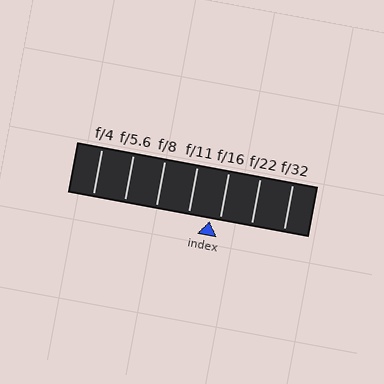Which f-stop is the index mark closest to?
The index mark is closest to f/16.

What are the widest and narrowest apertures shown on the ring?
The widest aperture shown is f/4 and the narrowest is f/32.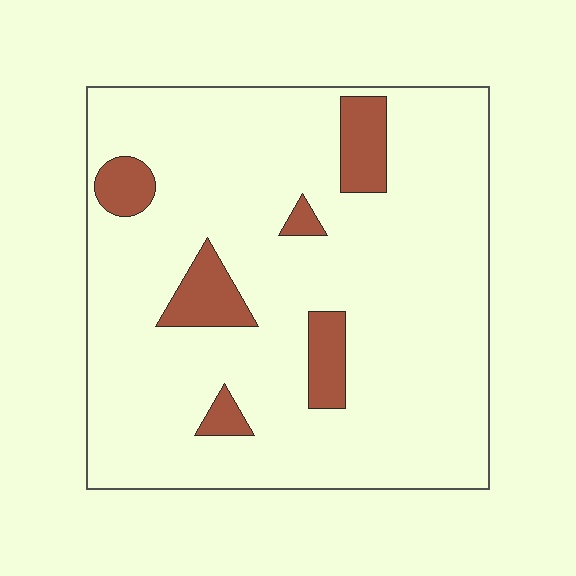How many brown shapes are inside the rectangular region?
6.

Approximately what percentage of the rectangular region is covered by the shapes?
Approximately 10%.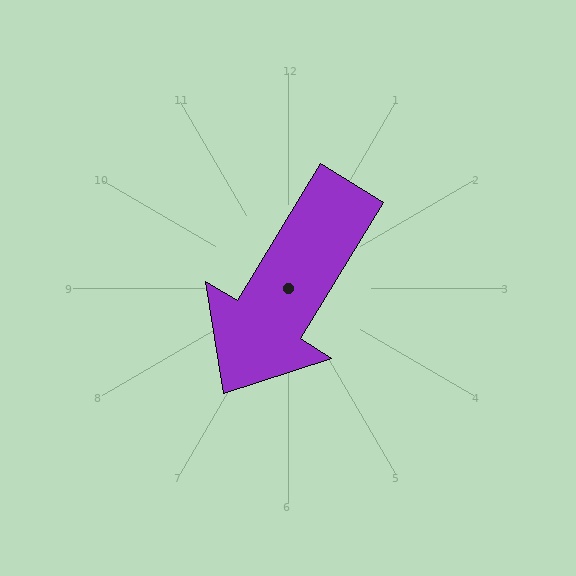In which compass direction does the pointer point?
Southwest.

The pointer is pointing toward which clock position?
Roughly 7 o'clock.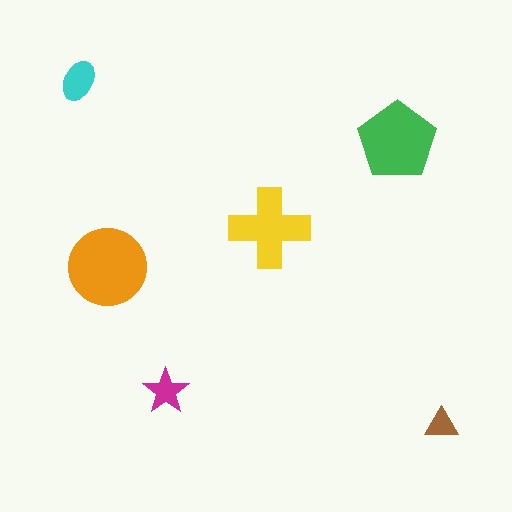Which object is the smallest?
The brown triangle.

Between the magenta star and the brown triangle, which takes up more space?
The magenta star.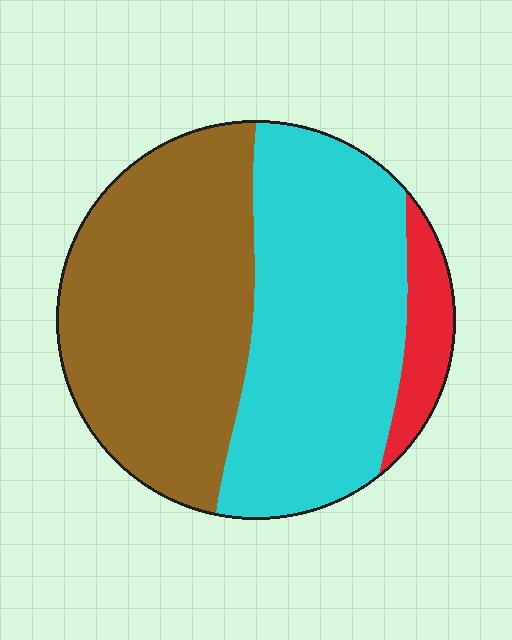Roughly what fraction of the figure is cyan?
Cyan covers 45% of the figure.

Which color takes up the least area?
Red, at roughly 10%.